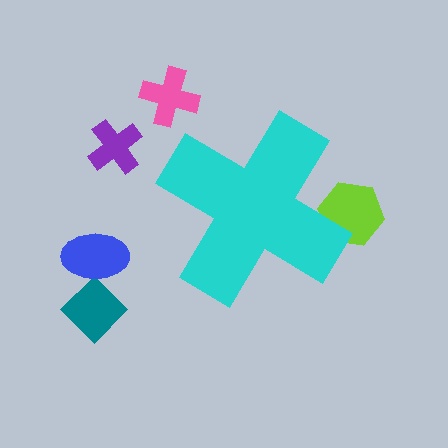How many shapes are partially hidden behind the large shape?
1 shape is partially hidden.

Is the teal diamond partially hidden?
No, the teal diamond is fully visible.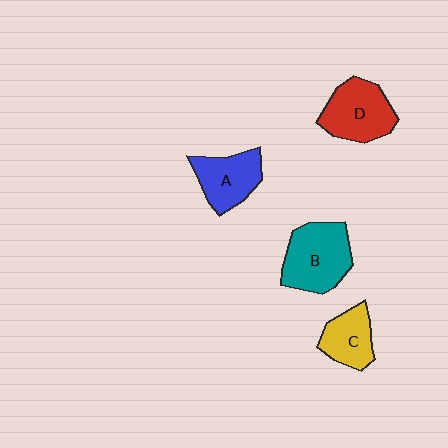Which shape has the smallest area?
Shape C (yellow).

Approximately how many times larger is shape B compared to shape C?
Approximately 1.6 times.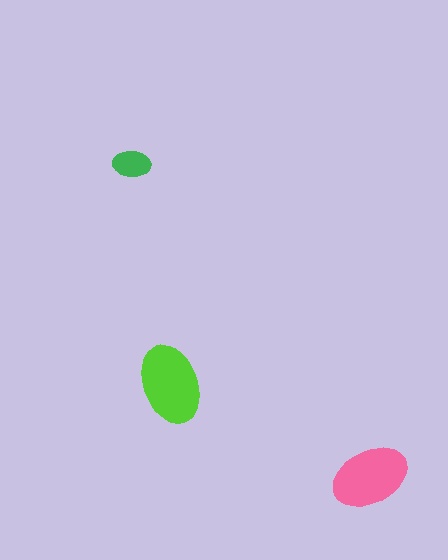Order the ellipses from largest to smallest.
the lime one, the pink one, the green one.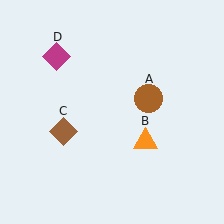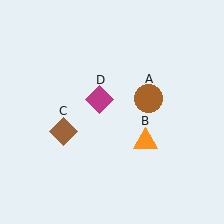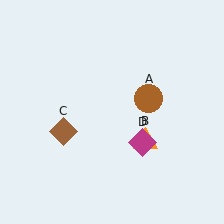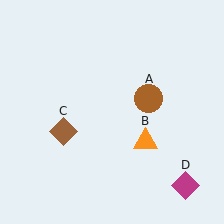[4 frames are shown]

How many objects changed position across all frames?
1 object changed position: magenta diamond (object D).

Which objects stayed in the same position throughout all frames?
Brown circle (object A) and orange triangle (object B) and brown diamond (object C) remained stationary.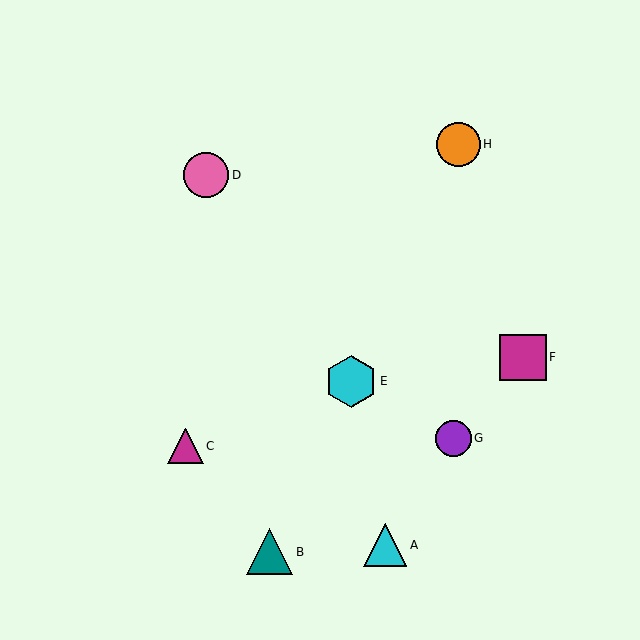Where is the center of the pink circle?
The center of the pink circle is at (206, 175).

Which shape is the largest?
The cyan hexagon (labeled E) is the largest.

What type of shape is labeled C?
Shape C is a magenta triangle.